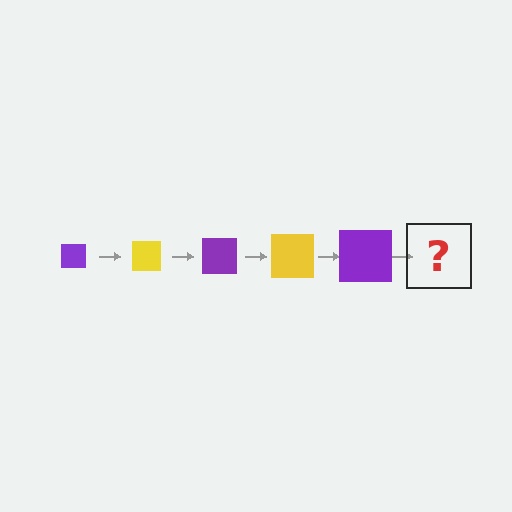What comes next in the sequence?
The next element should be a yellow square, larger than the previous one.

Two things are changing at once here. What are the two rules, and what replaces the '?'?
The two rules are that the square grows larger each step and the color cycles through purple and yellow. The '?' should be a yellow square, larger than the previous one.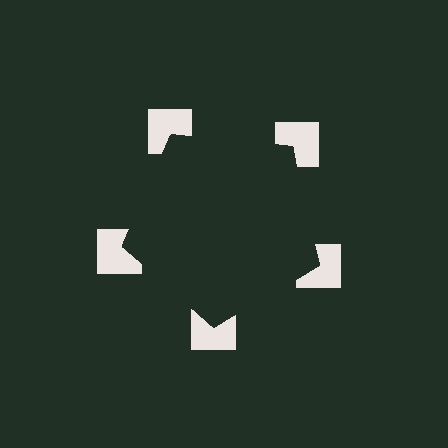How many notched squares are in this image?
There are 5 — one at each vertex of the illusory pentagon.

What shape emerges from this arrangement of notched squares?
An illusory pentagon — its edges are inferred from the aligned wedge cuts in the notched squares, not physically drawn.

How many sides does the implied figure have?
5 sides.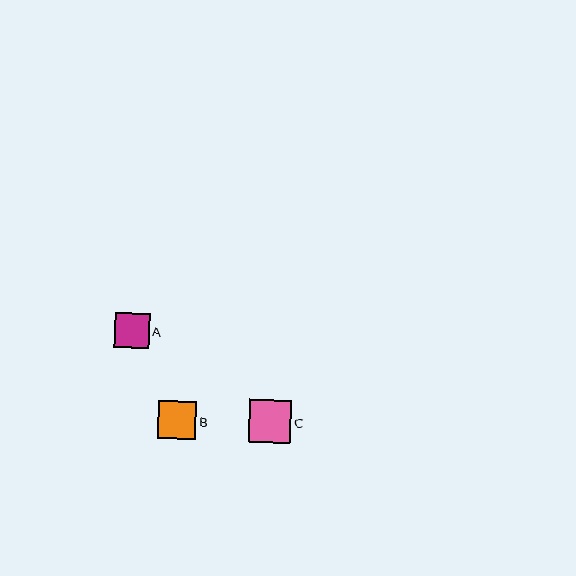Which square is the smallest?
Square A is the smallest with a size of approximately 34 pixels.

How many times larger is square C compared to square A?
Square C is approximately 1.2 times the size of square A.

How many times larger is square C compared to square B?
Square C is approximately 1.1 times the size of square B.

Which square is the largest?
Square C is the largest with a size of approximately 43 pixels.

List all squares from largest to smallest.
From largest to smallest: C, B, A.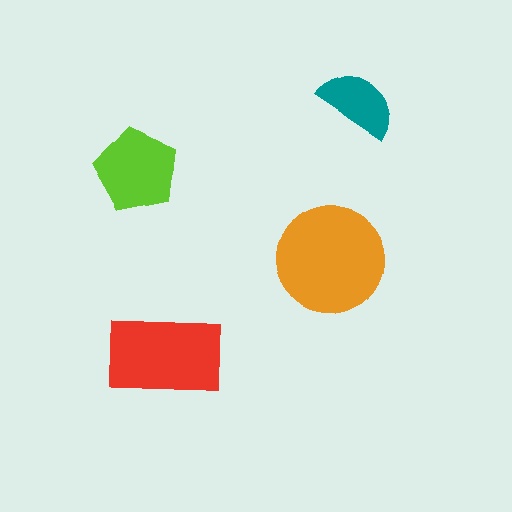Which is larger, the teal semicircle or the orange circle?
The orange circle.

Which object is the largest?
The orange circle.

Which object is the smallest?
The teal semicircle.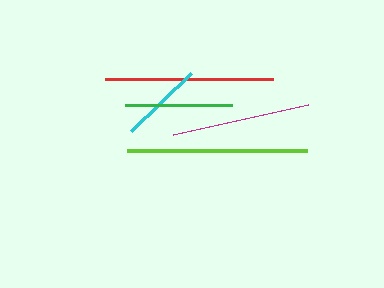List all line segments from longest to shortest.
From longest to shortest: lime, red, magenta, green, cyan.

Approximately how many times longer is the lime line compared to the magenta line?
The lime line is approximately 1.3 times the length of the magenta line.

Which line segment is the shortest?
The cyan line is the shortest at approximately 84 pixels.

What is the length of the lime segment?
The lime segment is approximately 180 pixels long.